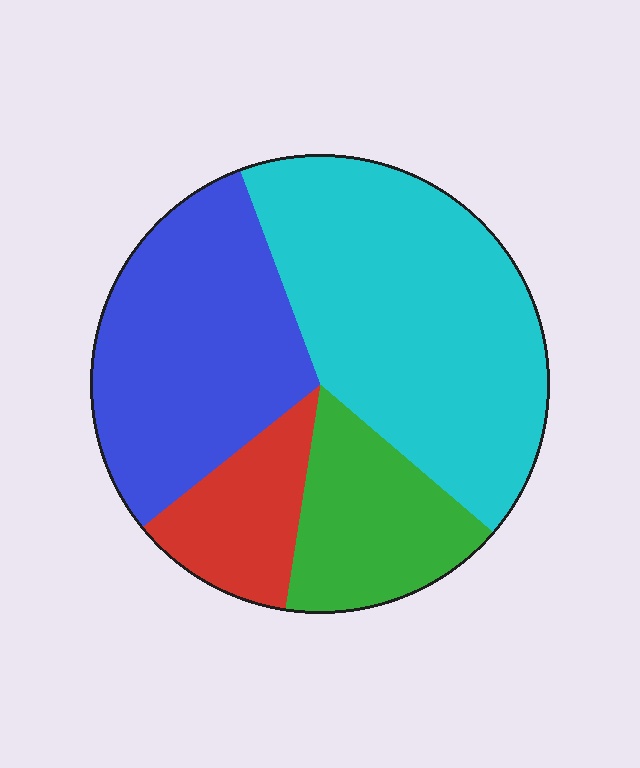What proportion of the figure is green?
Green takes up less than a quarter of the figure.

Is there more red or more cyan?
Cyan.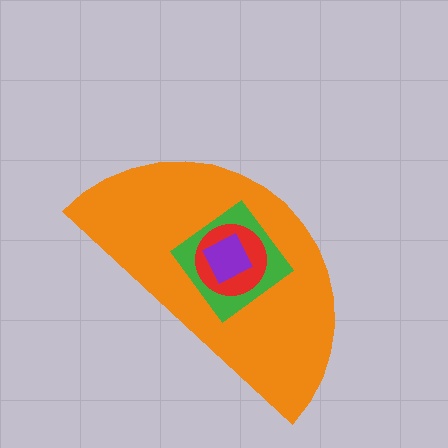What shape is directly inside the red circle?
The purple square.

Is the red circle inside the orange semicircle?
Yes.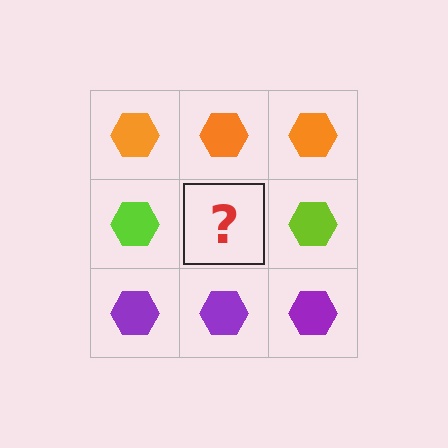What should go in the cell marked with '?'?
The missing cell should contain a lime hexagon.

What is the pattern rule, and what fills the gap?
The rule is that each row has a consistent color. The gap should be filled with a lime hexagon.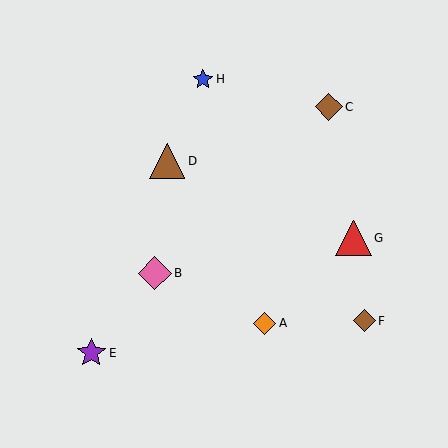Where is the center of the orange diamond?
The center of the orange diamond is at (265, 323).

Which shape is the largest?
The red triangle (labeled G) is the largest.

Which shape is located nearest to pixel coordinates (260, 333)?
The orange diamond (labeled A) at (265, 323) is nearest to that location.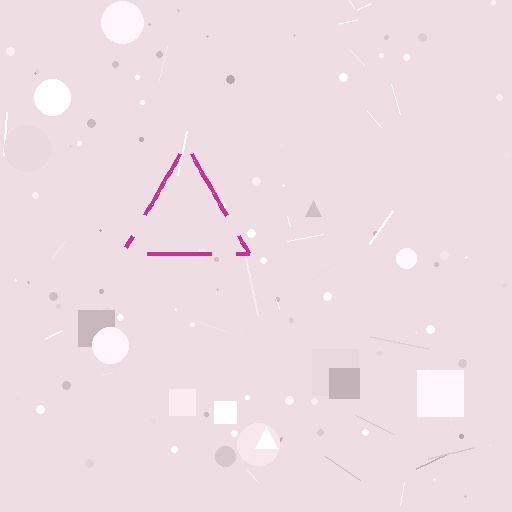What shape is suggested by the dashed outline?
The dashed outline suggests a triangle.